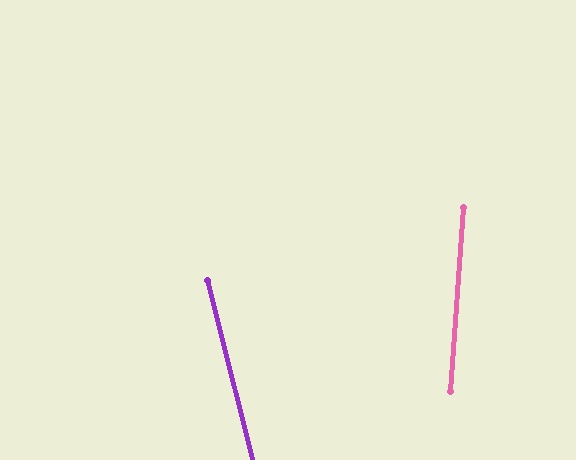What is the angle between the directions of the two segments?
Approximately 18 degrees.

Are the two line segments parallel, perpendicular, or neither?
Neither parallel nor perpendicular — they differ by about 18°.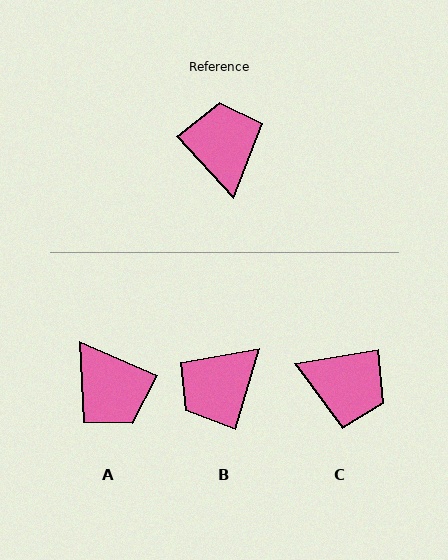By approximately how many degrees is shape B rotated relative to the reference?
Approximately 121 degrees counter-clockwise.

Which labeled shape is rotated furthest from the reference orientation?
A, about 156 degrees away.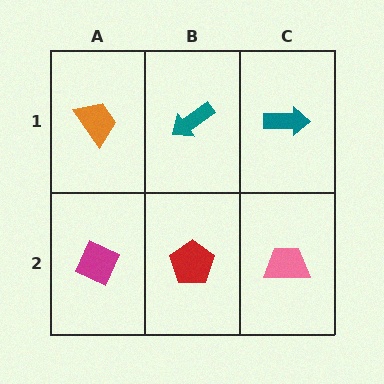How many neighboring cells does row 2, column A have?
2.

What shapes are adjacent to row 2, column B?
A teal arrow (row 1, column B), a magenta diamond (row 2, column A), a pink trapezoid (row 2, column C).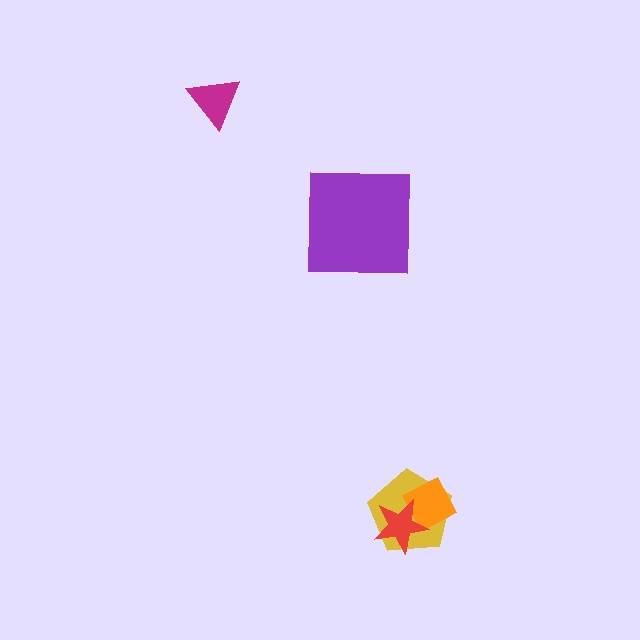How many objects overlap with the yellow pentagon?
2 objects overlap with the yellow pentagon.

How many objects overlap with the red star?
2 objects overlap with the red star.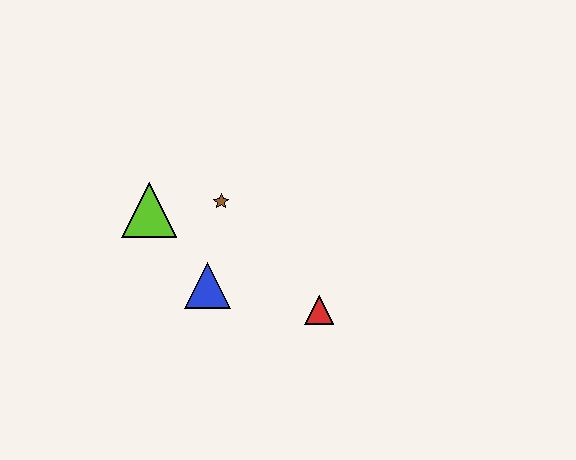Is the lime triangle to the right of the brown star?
No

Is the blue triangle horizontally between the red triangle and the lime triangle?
Yes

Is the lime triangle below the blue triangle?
No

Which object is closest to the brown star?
The lime triangle is closest to the brown star.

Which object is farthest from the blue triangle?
The red triangle is farthest from the blue triangle.